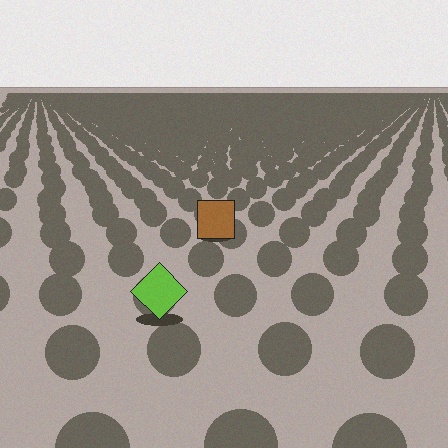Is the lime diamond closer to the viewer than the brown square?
Yes. The lime diamond is closer — you can tell from the texture gradient: the ground texture is coarser near it.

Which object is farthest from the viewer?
The brown square is farthest from the viewer. It appears smaller and the ground texture around it is denser.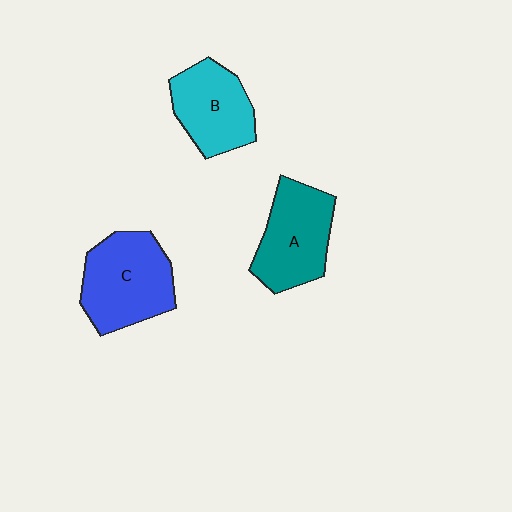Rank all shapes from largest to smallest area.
From largest to smallest: C (blue), A (teal), B (cyan).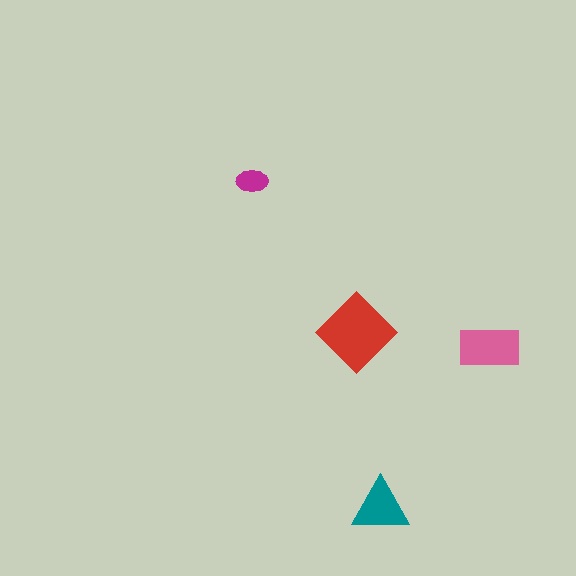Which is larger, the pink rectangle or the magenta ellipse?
The pink rectangle.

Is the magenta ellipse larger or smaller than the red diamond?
Smaller.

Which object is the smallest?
The magenta ellipse.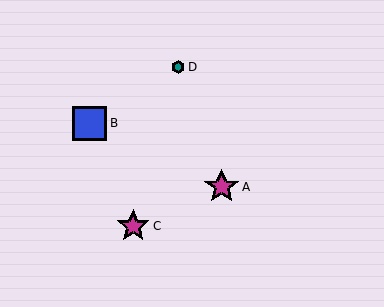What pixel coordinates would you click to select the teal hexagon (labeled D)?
Click at (178, 67) to select the teal hexagon D.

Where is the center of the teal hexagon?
The center of the teal hexagon is at (178, 67).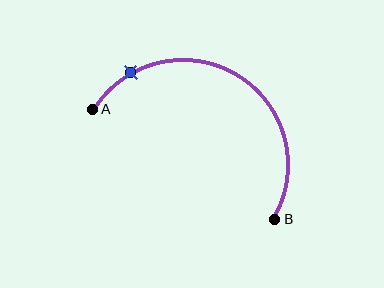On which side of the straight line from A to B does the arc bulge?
The arc bulges above the straight line connecting A and B.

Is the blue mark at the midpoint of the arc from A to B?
No. The blue mark lies on the arc but is closer to endpoint A. The arc midpoint would be at the point on the curve equidistant along the arc from both A and B.